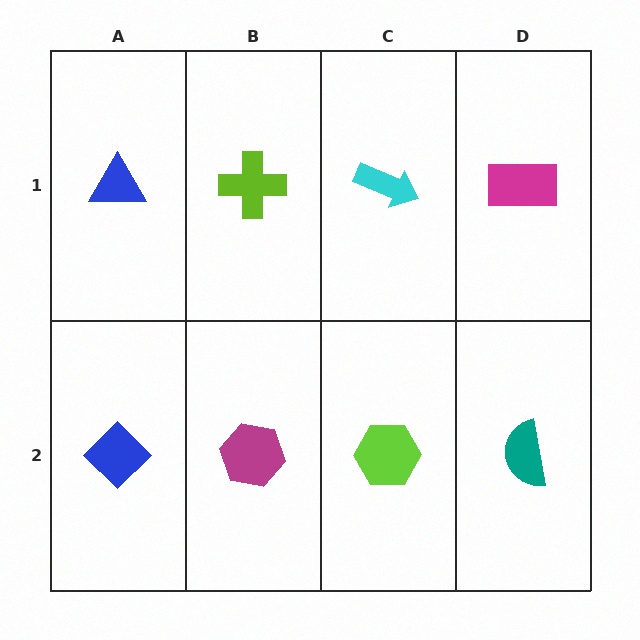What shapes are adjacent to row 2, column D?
A magenta rectangle (row 1, column D), a lime hexagon (row 2, column C).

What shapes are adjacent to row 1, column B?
A magenta hexagon (row 2, column B), a blue triangle (row 1, column A), a cyan arrow (row 1, column C).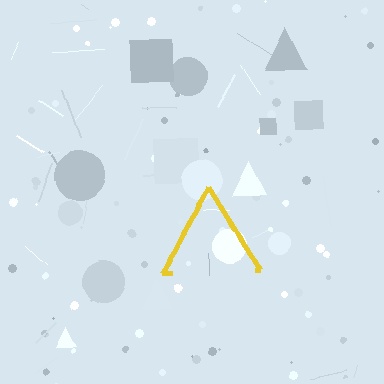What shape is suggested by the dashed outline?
The dashed outline suggests a triangle.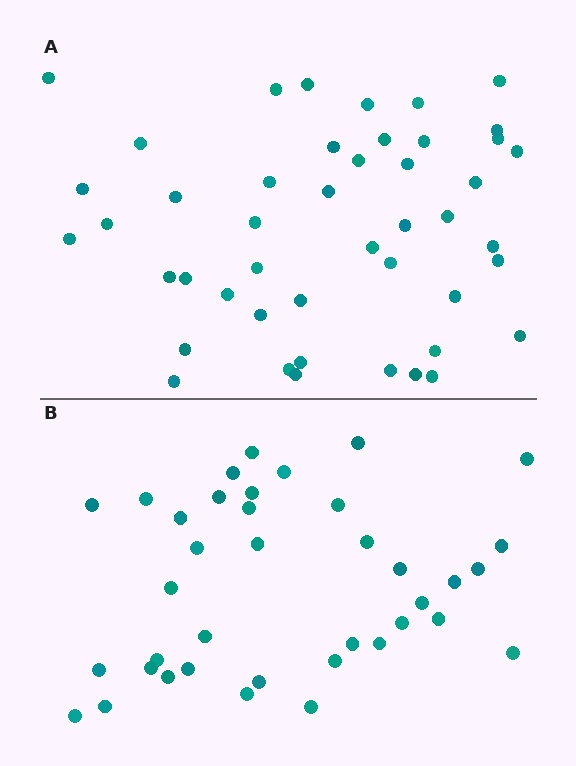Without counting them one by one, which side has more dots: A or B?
Region A (the top region) has more dots.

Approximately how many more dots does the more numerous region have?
Region A has roughly 8 or so more dots than region B.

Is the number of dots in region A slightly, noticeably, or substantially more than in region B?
Region A has only slightly more — the two regions are fairly close. The ratio is roughly 1.2 to 1.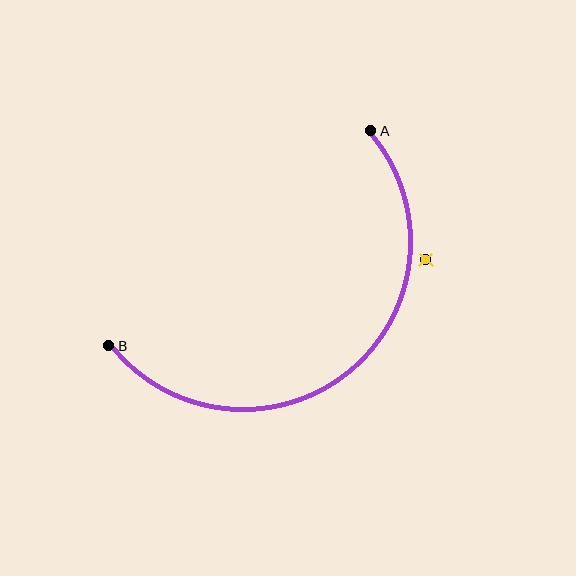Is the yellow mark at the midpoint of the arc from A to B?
No — the yellow mark does not lie on the arc at all. It sits slightly outside the curve.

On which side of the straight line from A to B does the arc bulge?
The arc bulges below and to the right of the straight line connecting A and B.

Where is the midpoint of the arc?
The arc midpoint is the point on the curve farthest from the straight line joining A and B. It sits below and to the right of that line.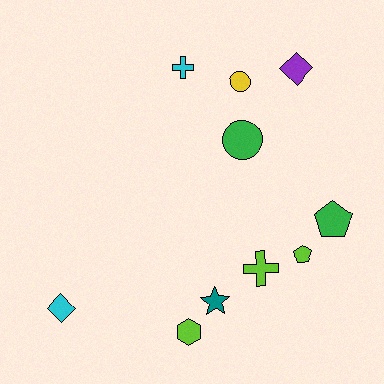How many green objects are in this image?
There are 2 green objects.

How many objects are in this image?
There are 10 objects.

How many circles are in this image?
There are 2 circles.